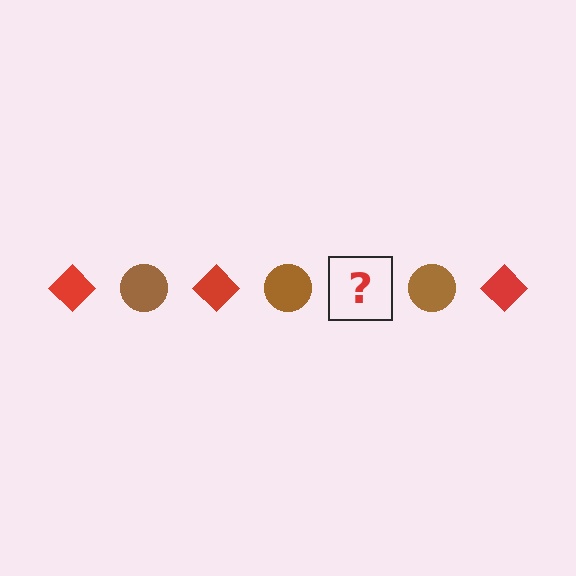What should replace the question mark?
The question mark should be replaced with a red diamond.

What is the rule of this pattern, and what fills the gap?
The rule is that the pattern alternates between red diamond and brown circle. The gap should be filled with a red diamond.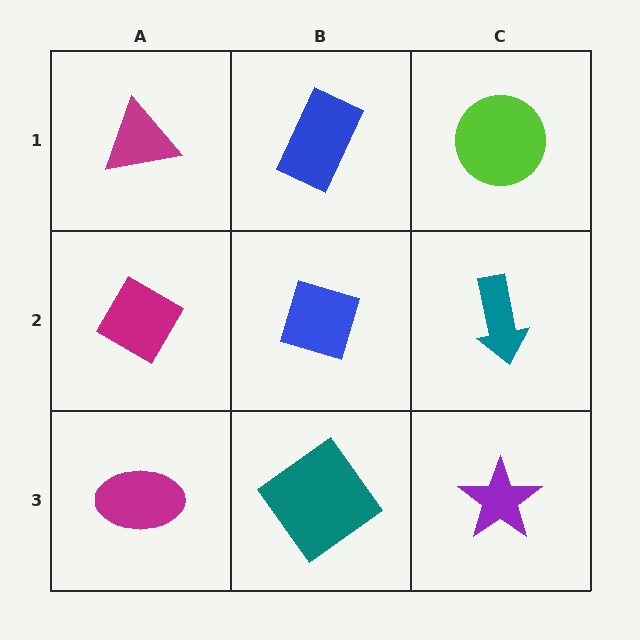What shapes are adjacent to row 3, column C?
A teal arrow (row 2, column C), a teal diamond (row 3, column B).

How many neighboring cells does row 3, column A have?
2.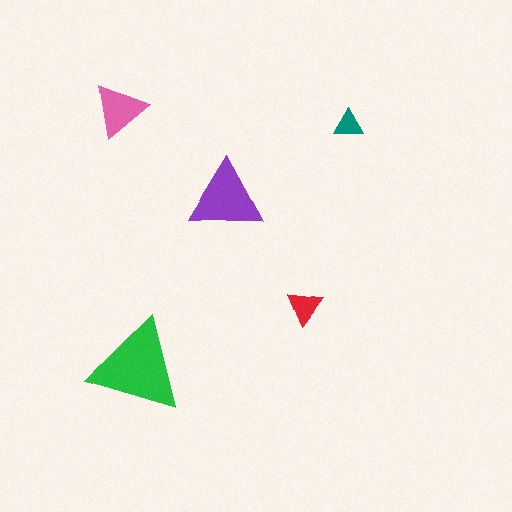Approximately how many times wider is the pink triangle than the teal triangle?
About 2 times wider.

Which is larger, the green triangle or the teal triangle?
The green one.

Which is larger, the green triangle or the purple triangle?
The green one.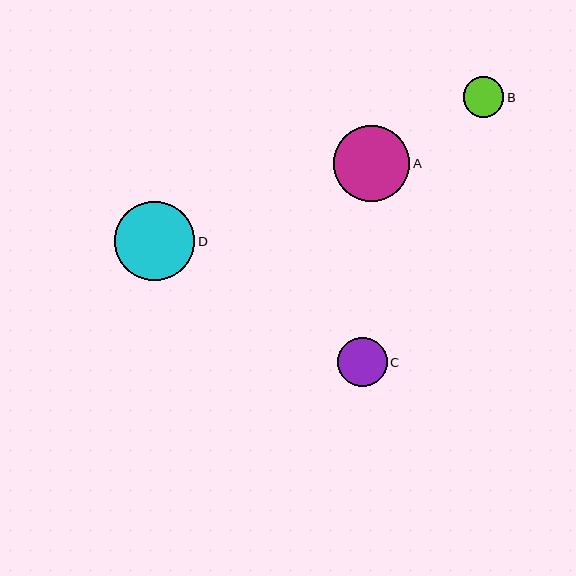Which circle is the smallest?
Circle B is the smallest with a size of approximately 40 pixels.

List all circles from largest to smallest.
From largest to smallest: D, A, C, B.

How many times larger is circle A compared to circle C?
Circle A is approximately 1.6 times the size of circle C.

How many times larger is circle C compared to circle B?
Circle C is approximately 1.2 times the size of circle B.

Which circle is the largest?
Circle D is the largest with a size of approximately 80 pixels.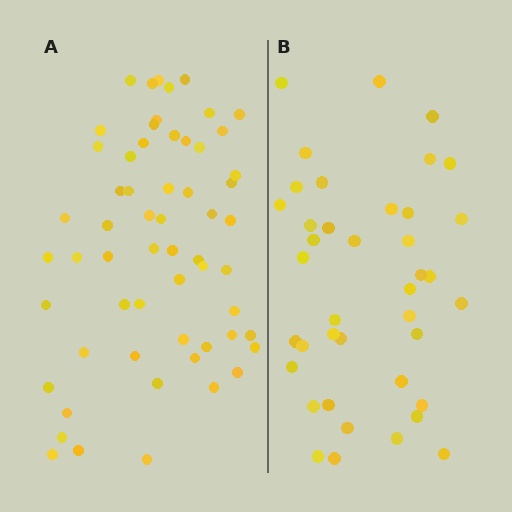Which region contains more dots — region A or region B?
Region A (the left region) has more dots.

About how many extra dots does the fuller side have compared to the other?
Region A has approximately 20 more dots than region B.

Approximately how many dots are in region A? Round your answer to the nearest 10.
About 60 dots. (The exact count is 59, which rounds to 60.)